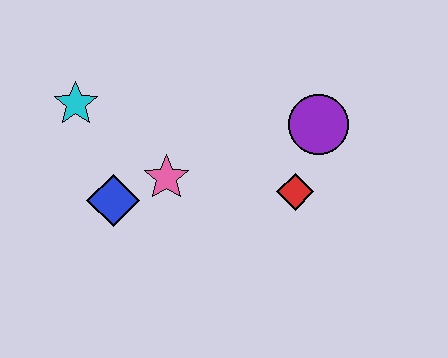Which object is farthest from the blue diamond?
The purple circle is farthest from the blue diamond.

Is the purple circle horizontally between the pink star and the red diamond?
No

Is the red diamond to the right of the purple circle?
No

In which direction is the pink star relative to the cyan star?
The pink star is to the right of the cyan star.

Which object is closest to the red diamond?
The purple circle is closest to the red diamond.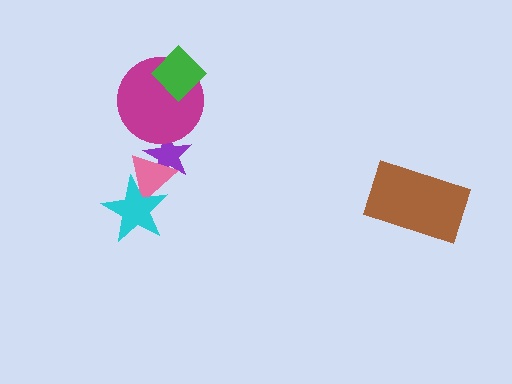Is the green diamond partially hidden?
No, no other shape covers it.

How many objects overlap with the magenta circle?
2 objects overlap with the magenta circle.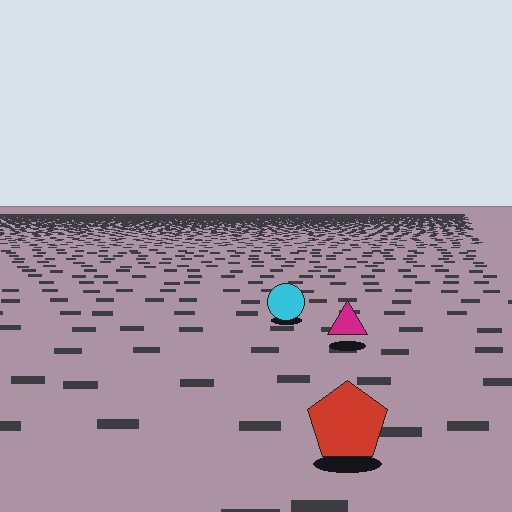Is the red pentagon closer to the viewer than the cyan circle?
Yes. The red pentagon is closer — you can tell from the texture gradient: the ground texture is coarser near it.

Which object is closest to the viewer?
The red pentagon is closest. The texture marks near it are larger and more spread out.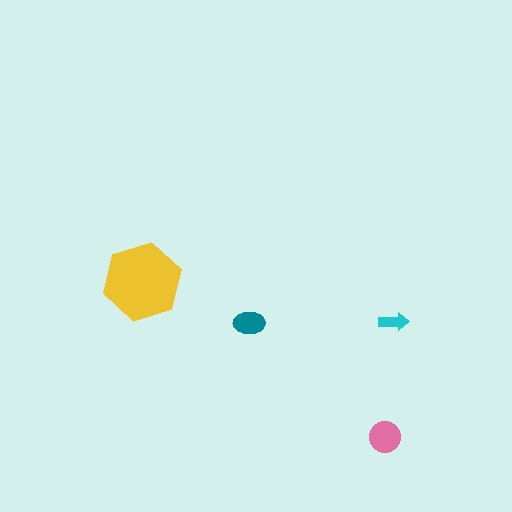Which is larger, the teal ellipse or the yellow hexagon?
The yellow hexagon.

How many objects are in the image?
There are 4 objects in the image.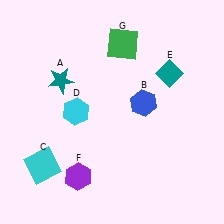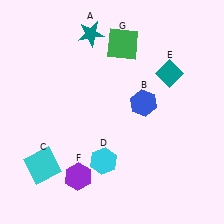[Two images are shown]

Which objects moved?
The objects that moved are: the teal star (A), the cyan hexagon (D).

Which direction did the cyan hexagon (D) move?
The cyan hexagon (D) moved down.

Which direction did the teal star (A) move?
The teal star (A) moved up.